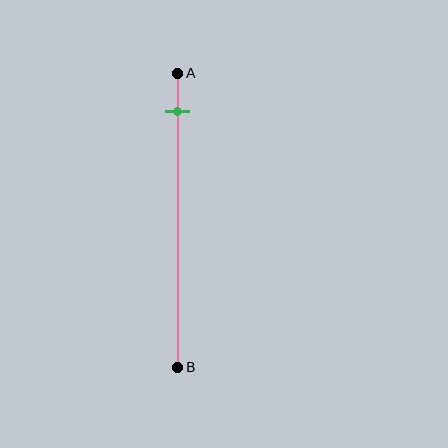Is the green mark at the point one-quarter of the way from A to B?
No, the mark is at about 15% from A, not at the 25% one-quarter point.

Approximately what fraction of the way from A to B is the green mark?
The green mark is approximately 15% of the way from A to B.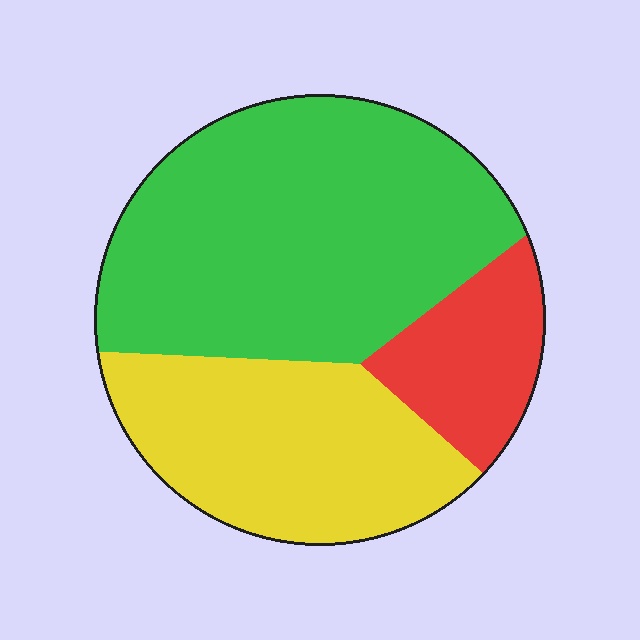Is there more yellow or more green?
Green.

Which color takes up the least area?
Red, at roughly 15%.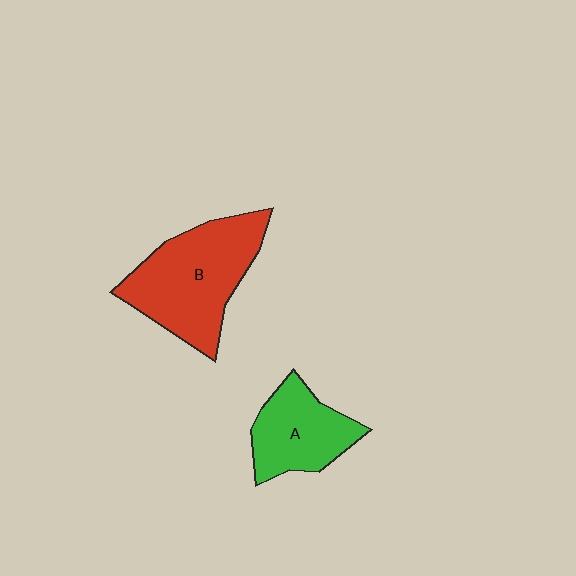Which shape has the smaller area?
Shape A (green).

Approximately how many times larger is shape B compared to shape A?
Approximately 1.6 times.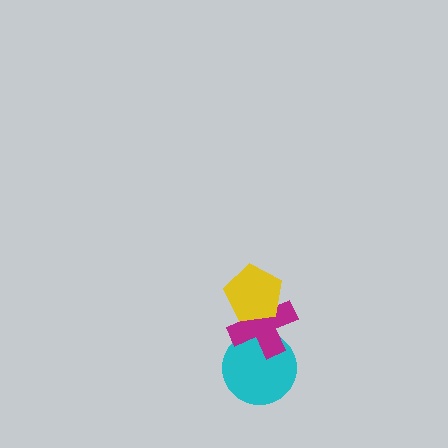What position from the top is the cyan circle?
The cyan circle is 3rd from the top.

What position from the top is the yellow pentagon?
The yellow pentagon is 1st from the top.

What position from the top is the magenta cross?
The magenta cross is 2nd from the top.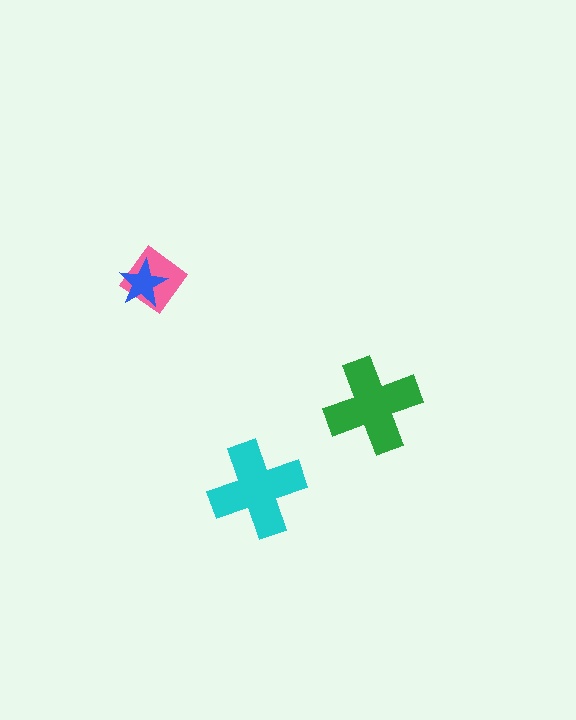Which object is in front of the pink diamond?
The blue star is in front of the pink diamond.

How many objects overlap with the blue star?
1 object overlaps with the blue star.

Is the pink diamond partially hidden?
Yes, it is partially covered by another shape.